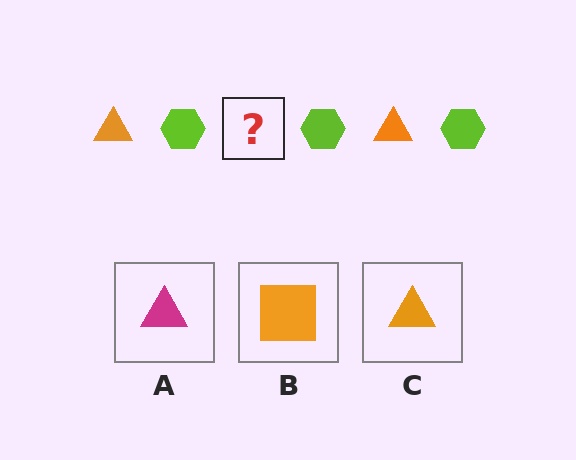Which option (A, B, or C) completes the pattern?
C.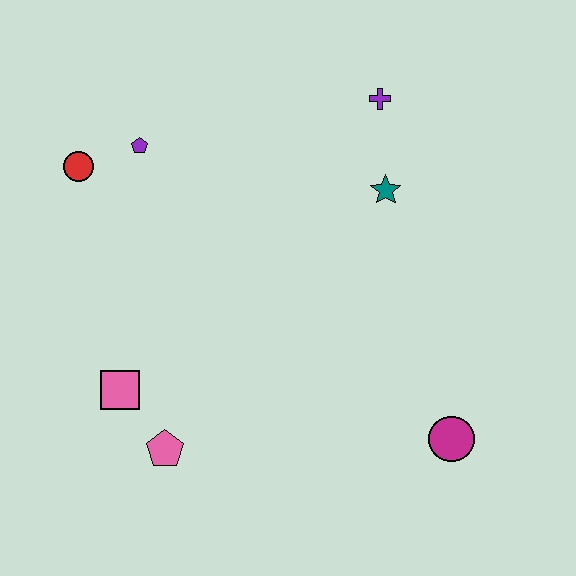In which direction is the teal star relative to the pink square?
The teal star is to the right of the pink square.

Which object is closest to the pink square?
The pink pentagon is closest to the pink square.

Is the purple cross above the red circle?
Yes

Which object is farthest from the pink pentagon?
The purple cross is farthest from the pink pentagon.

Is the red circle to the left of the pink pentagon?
Yes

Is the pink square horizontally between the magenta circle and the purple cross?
No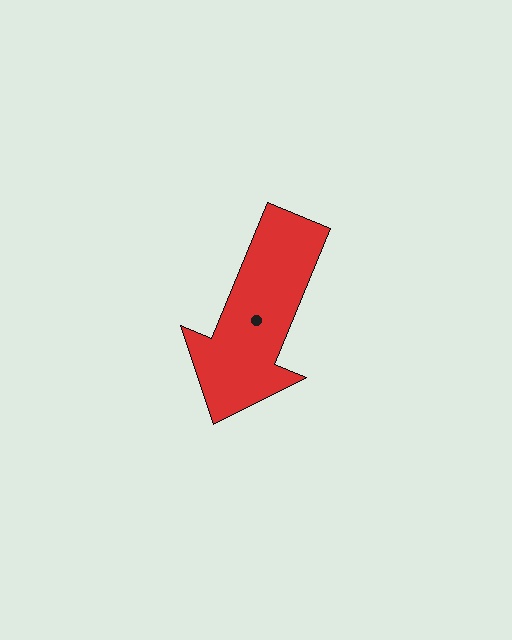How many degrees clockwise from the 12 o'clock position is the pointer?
Approximately 202 degrees.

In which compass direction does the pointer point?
South.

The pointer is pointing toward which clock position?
Roughly 7 o'clock.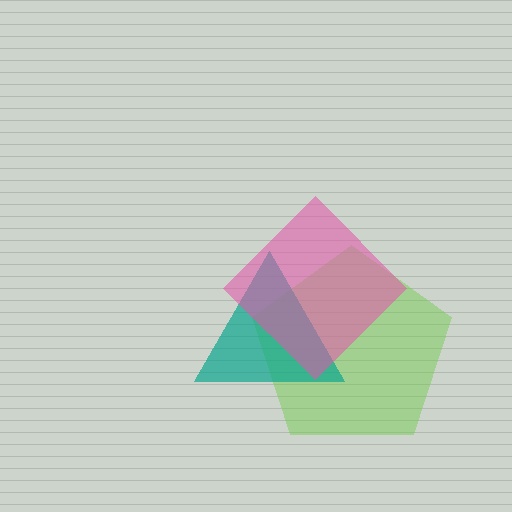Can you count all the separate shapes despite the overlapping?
Yes, there are 3 separate shapes.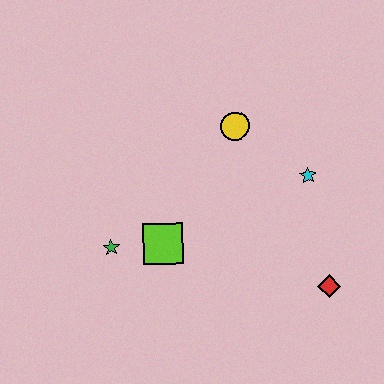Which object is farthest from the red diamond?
The green star is farthest from the red diamond.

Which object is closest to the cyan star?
The yellow circle is closest to the cyan star.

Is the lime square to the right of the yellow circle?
No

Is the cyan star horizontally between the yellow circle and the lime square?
No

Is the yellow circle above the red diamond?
Yes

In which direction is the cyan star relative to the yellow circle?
The cyan star is to the right of the yellow circle.